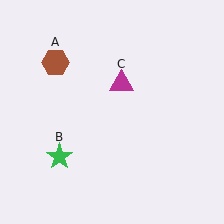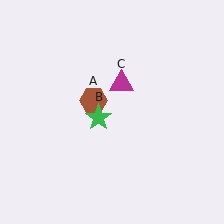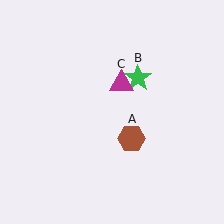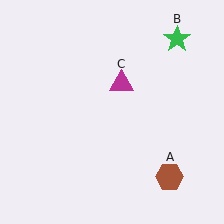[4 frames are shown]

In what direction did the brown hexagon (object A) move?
The brown hexagon (object A) moved down and to the right.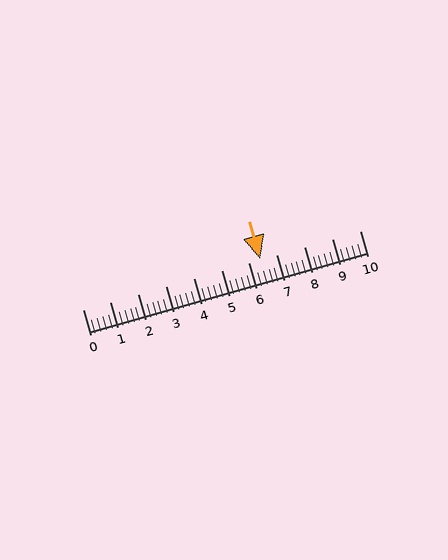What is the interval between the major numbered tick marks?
The major tick marks are spaced 1 units apart.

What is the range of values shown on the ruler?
The ruler shows values from 0 to 10.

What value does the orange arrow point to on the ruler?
The orange arrow points to approximately 6.4.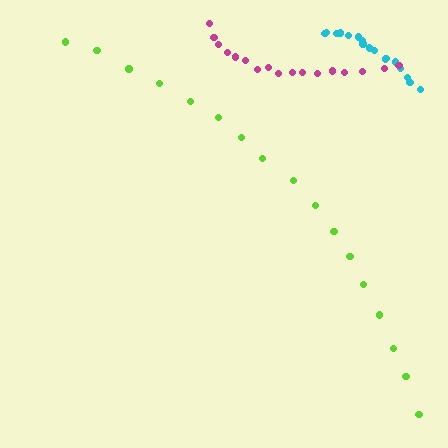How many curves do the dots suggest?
There are 3 distinct paths.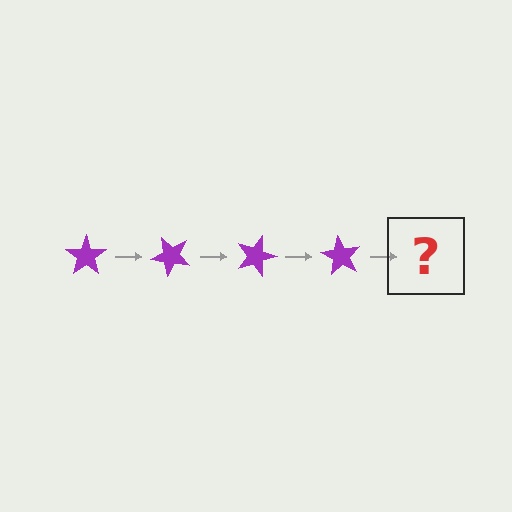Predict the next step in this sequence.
The next step is a purple star rotated 180 degrees.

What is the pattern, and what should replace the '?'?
The pattern is that the star rotates 45 degrees each step. The '?' should be a purple star rotated 180 degrees.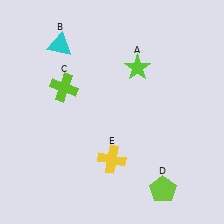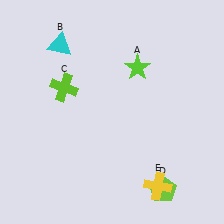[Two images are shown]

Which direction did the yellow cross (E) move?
The yellow cross (E) moved right.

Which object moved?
The yellow cross (E) moved right.